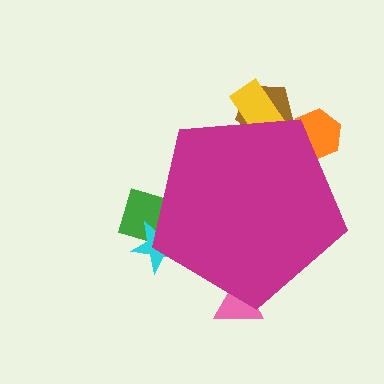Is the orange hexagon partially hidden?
Yes, the orange hexagon is partially hidden behind the magenta pentagon.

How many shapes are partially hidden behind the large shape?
6 shapes are partially hidden.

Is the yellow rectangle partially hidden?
Yes, the yellow rectangle is partially hidden behind the magenta pentagon.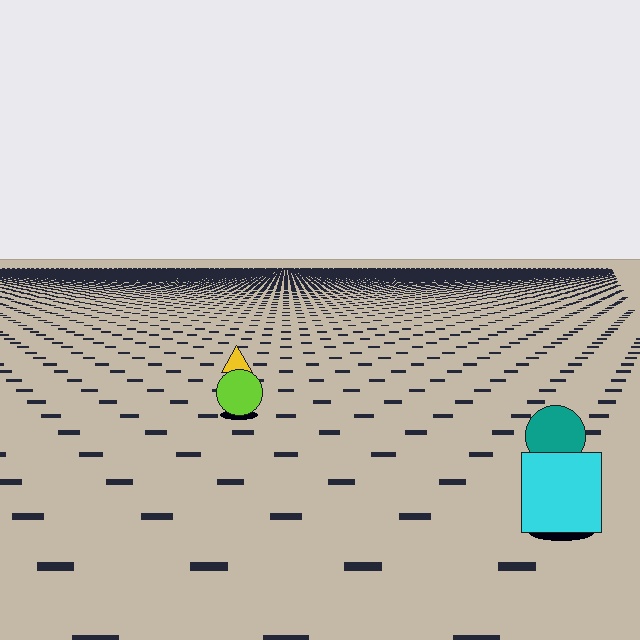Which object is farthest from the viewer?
The yellow triangle is farthest from the viewer. It appears smaller and the ground texture around it is denser.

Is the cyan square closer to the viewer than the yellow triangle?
Yes. The cyan square is closer — you can tell from the texture gradient: the ground texture is coarser near it.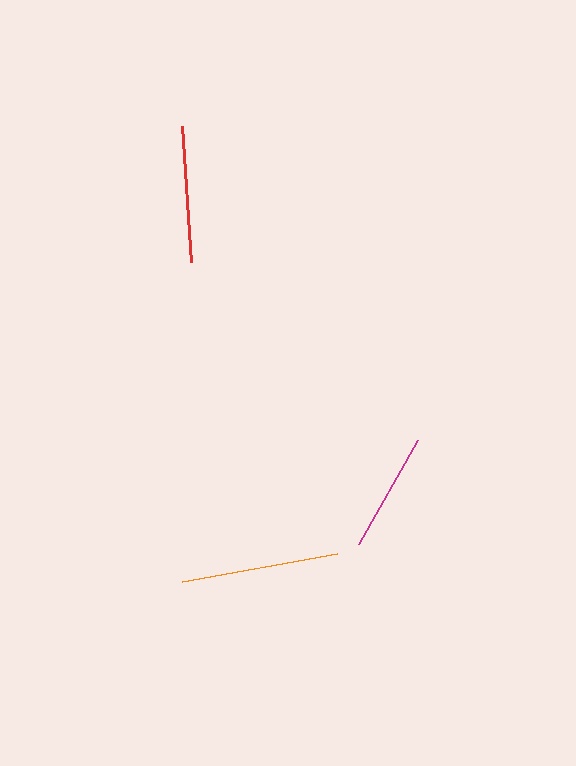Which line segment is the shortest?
The magenta line is the shortest at approximately 119 pixels.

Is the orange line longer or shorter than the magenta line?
The orange line is longer than the magenta line.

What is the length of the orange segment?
The orange segment is approximately 157 pixels long.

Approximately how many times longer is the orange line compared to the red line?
The orange line is approximately 1.2 times the length of the red line.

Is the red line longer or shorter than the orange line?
The orange line is longer than the red line.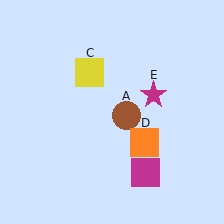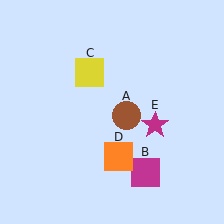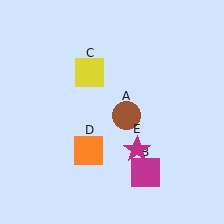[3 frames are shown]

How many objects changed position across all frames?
2 objects changed position: orange square (object D), magenta star (object E).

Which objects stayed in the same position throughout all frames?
Brown circle (object A) and magenta square (object B) and yellow square (object C) remained stationary.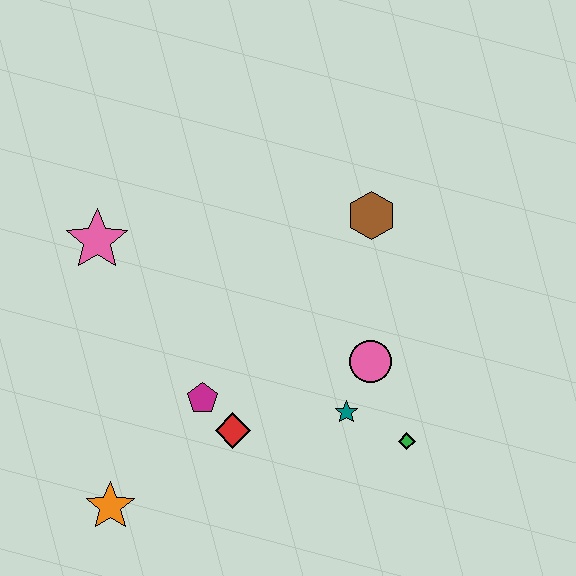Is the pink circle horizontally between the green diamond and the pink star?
Yes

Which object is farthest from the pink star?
The green diamond is farthest from the pink star.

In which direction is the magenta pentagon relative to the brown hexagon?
The magenta pentagon is below the brown hexagon.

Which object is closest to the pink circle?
The teal star is closest to the pink circle.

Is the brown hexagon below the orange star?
No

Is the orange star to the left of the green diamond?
Yes